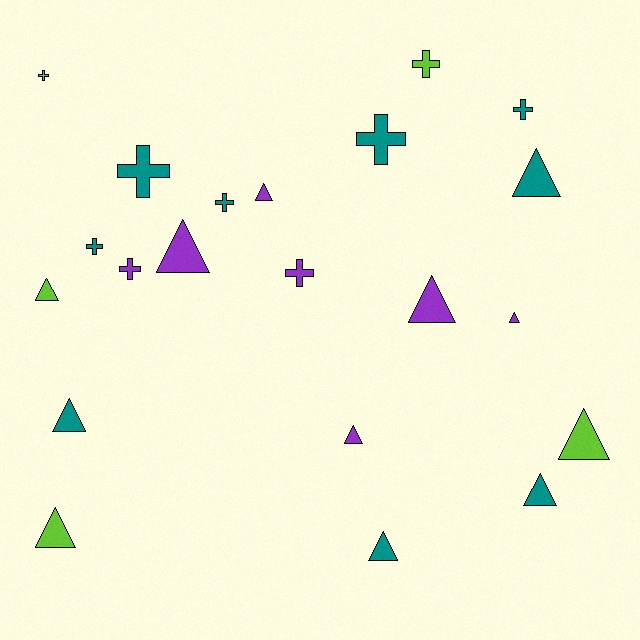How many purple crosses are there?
There are 2 purple crosses.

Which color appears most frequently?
Teal, with 9 objects.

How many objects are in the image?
There are 21 objects.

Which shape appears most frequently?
Triangle, with 12 objects.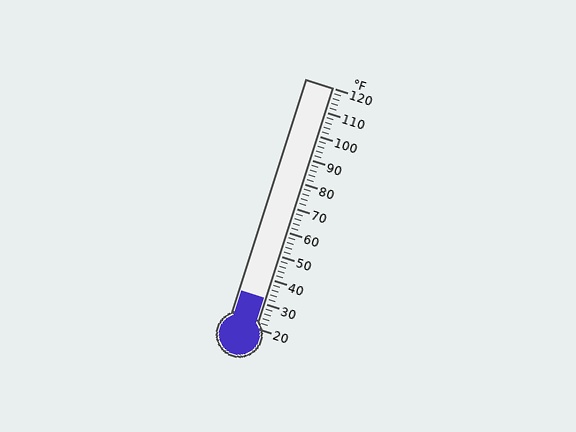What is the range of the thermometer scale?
The thermometer scale ranges from 20°F to 120°F.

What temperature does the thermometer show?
The thermometer shows approximately 32°F.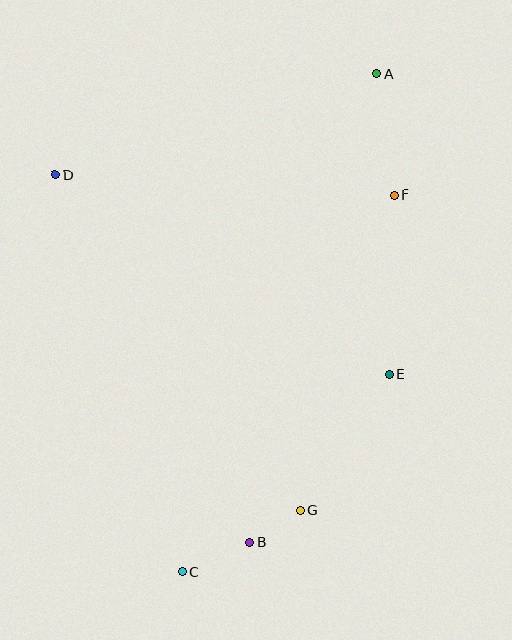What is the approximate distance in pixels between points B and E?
The distance between B and E is approximately 219 pixels.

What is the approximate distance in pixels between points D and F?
The distance between D and F is approximately 339 pixels.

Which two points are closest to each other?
Points B and G are closest to each other.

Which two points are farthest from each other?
Points A and C are farthest from each other.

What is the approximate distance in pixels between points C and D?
The distance between C and D is approximately 417 pixels.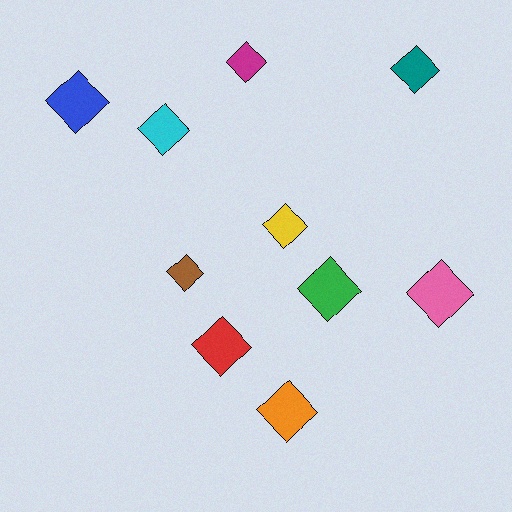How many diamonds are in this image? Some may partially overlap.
There are 10 diamonds.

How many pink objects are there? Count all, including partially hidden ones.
There is 1 pink object.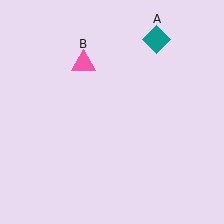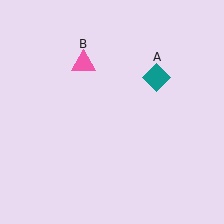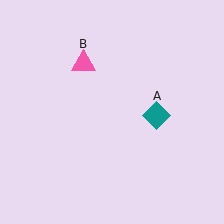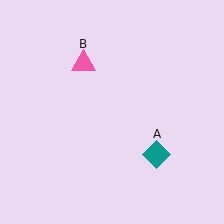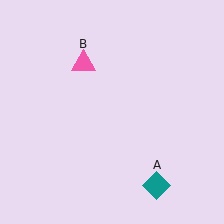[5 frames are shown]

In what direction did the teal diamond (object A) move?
The teal diamond (object A) moved down.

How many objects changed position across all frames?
1 object changed position: teal diamond (object A).